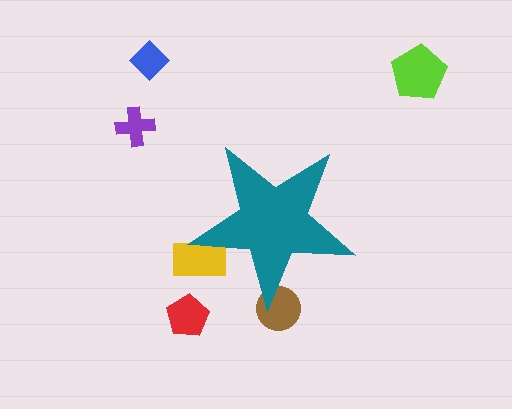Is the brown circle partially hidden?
Yes, the brown circle is partially hidden behind the teal star.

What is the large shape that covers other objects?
A teal star.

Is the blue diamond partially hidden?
No, the blue diamond is fully visible.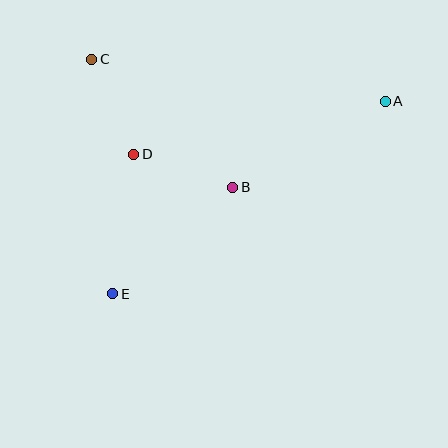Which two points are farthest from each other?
Points A and E are farthest from each other.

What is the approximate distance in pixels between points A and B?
The distance between A and B is approximately 175 pixels.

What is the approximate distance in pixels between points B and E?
The distance between B and E is approximately 160 pixels.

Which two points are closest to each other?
Points C and D are closest to each other.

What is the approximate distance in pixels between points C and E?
The distance between C and E is approximately 235 pixels.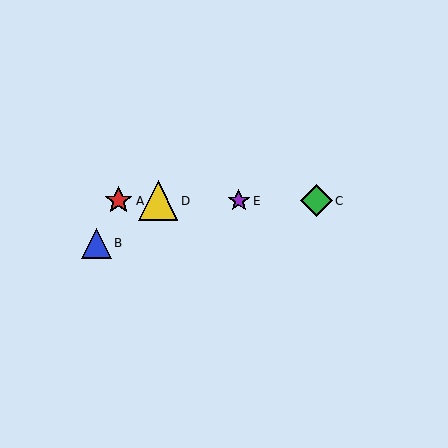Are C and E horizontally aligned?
Yes, both are at y≈201.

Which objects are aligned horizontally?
Objects A, C, D, E are aligned horizontally.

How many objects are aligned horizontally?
4 objects (A, C, D, E) are aligned horizontally.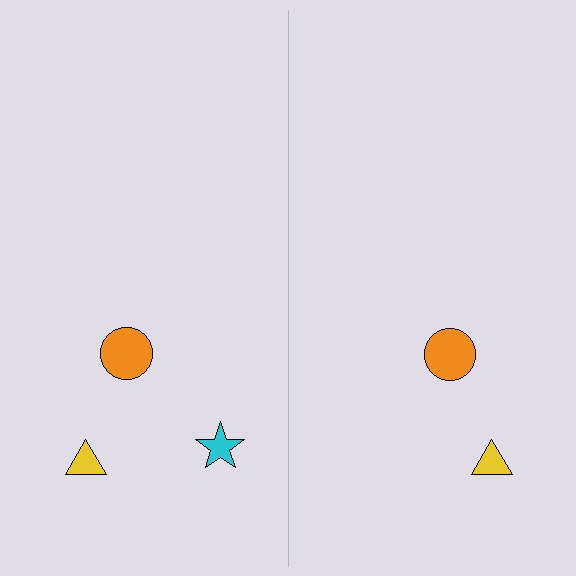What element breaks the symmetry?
A cyan star is missing from the right side.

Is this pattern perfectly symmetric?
No, the pattern is not perfectly symmetric. A cyan star is missing from the right side.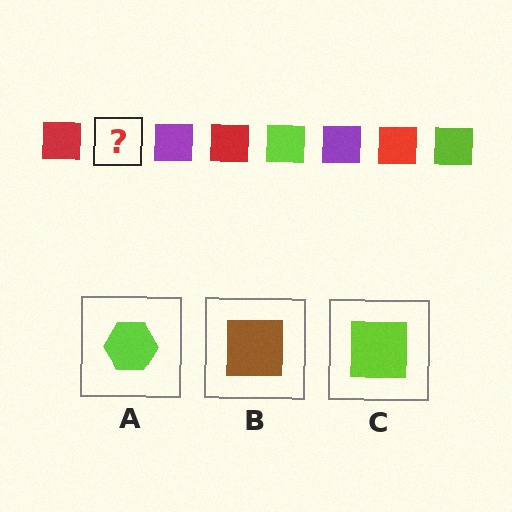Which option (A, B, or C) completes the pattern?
C.